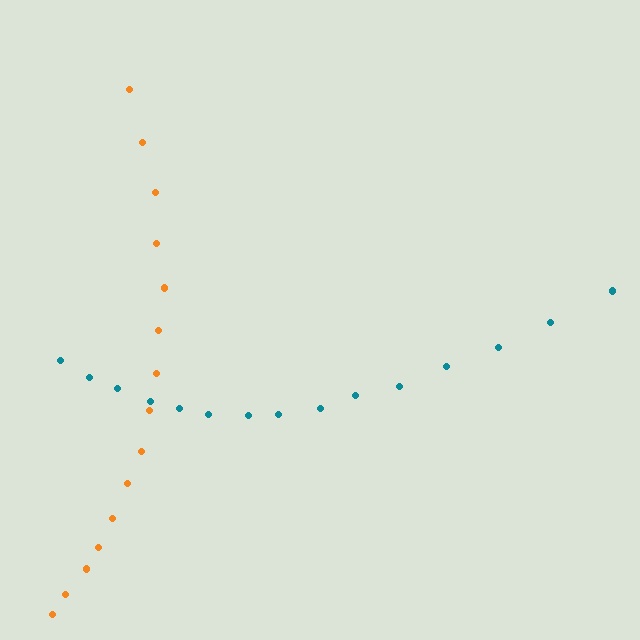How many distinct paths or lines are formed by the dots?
There are 2 distinct paths.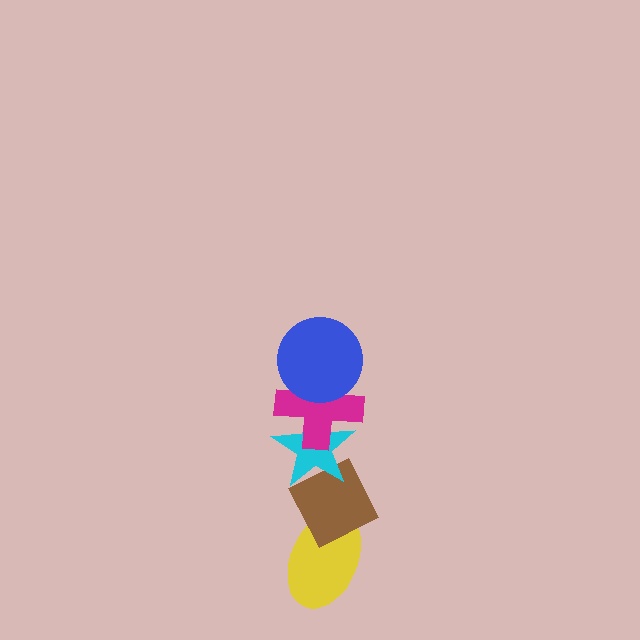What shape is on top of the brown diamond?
The cyan star is on top of the brown diamond.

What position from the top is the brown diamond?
The brown diamond is 4th from the top.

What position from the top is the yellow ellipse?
The yellow ellipse is 5th from the top.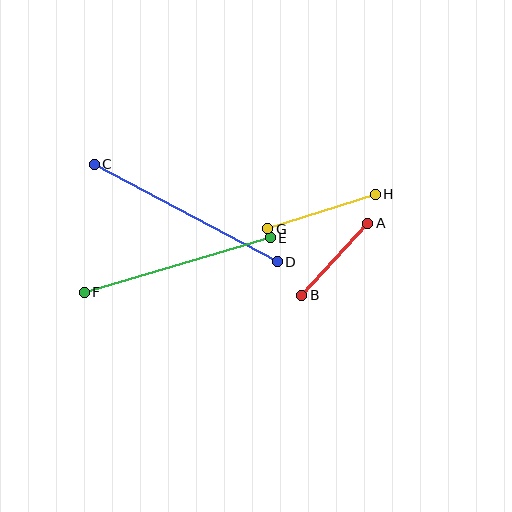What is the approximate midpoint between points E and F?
The midpoint is at approximately (177, 265) pixels.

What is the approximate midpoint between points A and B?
The midpoint is at approximately (335, 259) pixels.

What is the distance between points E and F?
The distance is approximately 194 pixels.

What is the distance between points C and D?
The distance is approximately 208 pixels.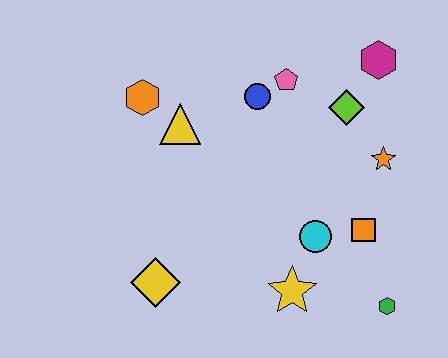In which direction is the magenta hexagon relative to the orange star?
The magenta hexagon is above the orange star.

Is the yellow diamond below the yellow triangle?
Yes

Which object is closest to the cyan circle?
The orange square is closest to the cyan circle.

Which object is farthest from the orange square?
The orange hexagon is farthest from the orange square.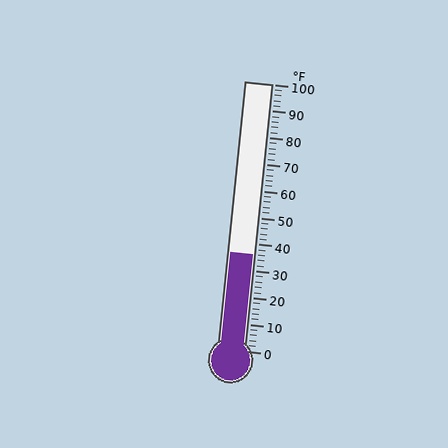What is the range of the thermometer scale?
The thermometer scale ranges from 0°F to 100°F.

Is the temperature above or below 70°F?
The temperature is below 70°F.